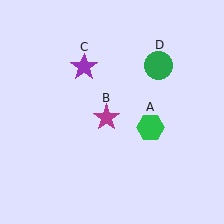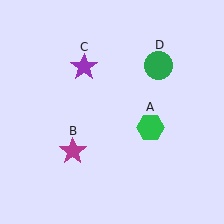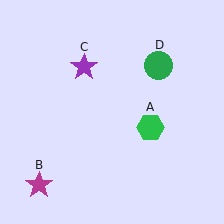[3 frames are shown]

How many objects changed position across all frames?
1 object changed position: magenta star (object B).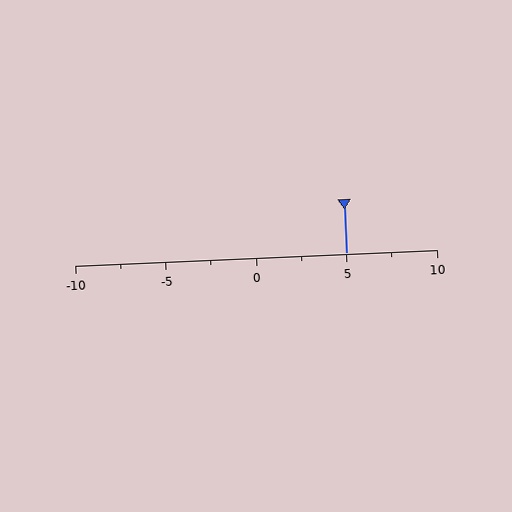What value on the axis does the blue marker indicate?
The marker indicates approximately 5.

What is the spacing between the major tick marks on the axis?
The major ticks are spaced 5 apart.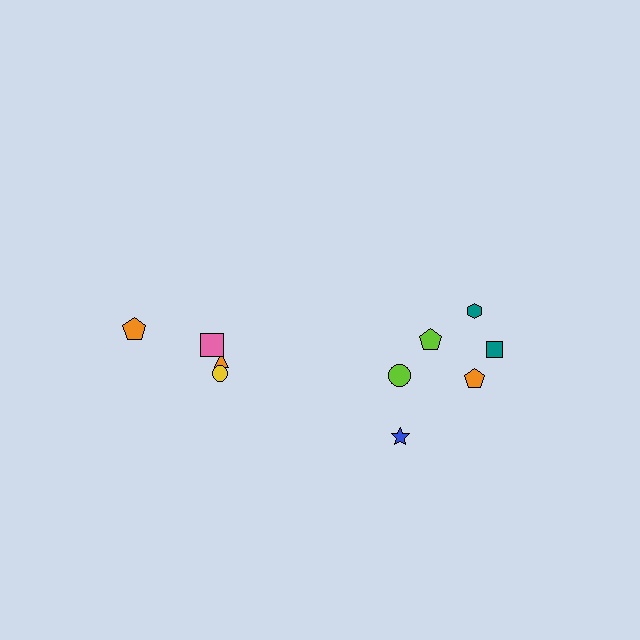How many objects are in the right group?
There are 6 objects.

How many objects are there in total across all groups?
There are 10 objects.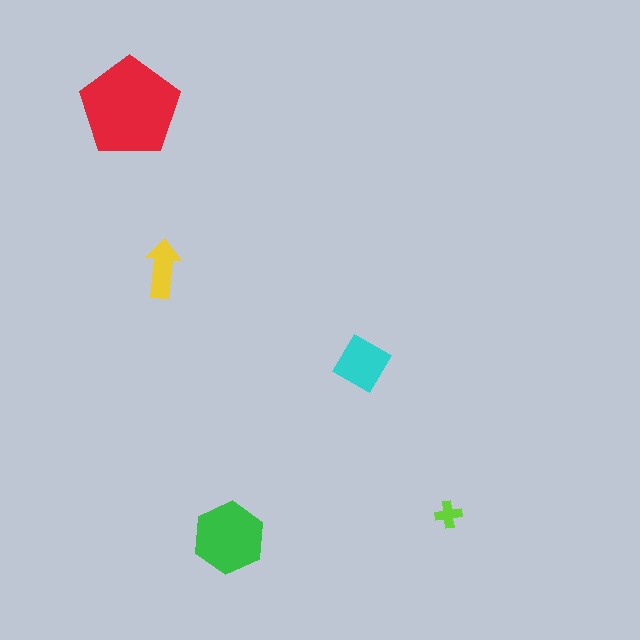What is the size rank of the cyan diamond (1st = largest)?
3rd.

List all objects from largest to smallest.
The red pentagon, the green hexagon, the cyan diamond, the yellow arrow, the lime cross.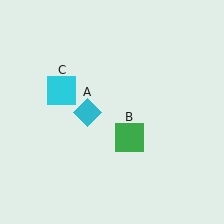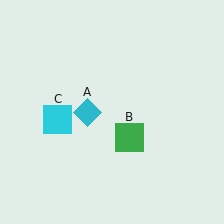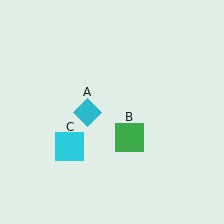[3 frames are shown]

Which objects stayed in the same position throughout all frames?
Cyan diamond (object A) and green square (object B) remained stationary.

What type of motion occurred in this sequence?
The cyan square (object C) rotated counterclockwise around the center of the scene.